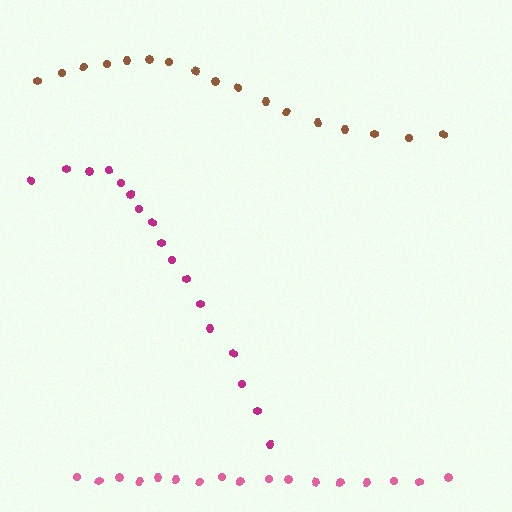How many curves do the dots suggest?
There are 3 distinct paths.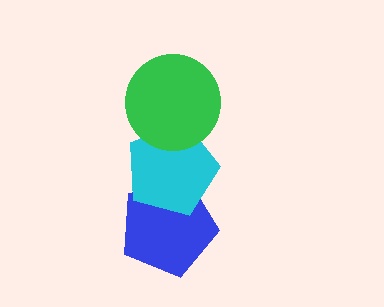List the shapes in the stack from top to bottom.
From top to bottom: the green circle, the cyan pentagon, the blue pentagon.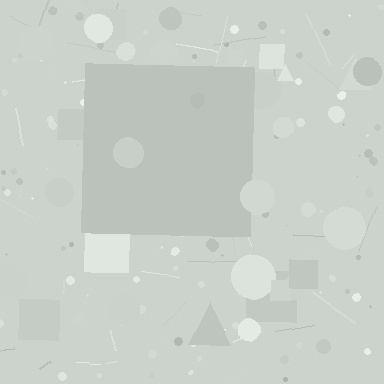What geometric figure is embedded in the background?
A square is embedded in the background.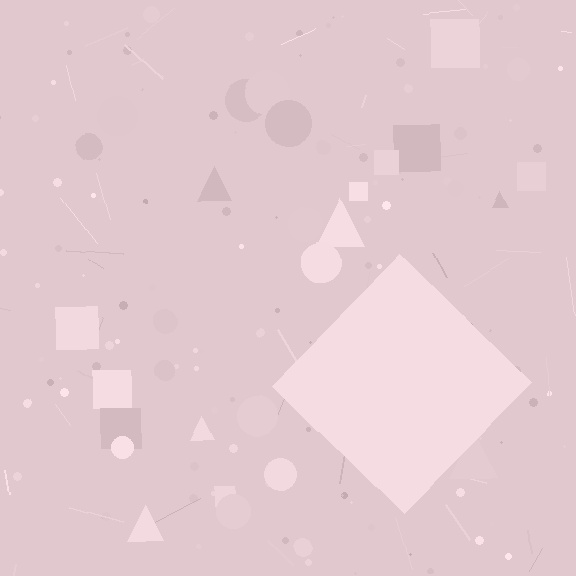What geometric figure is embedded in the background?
A diamond is embedded in the background.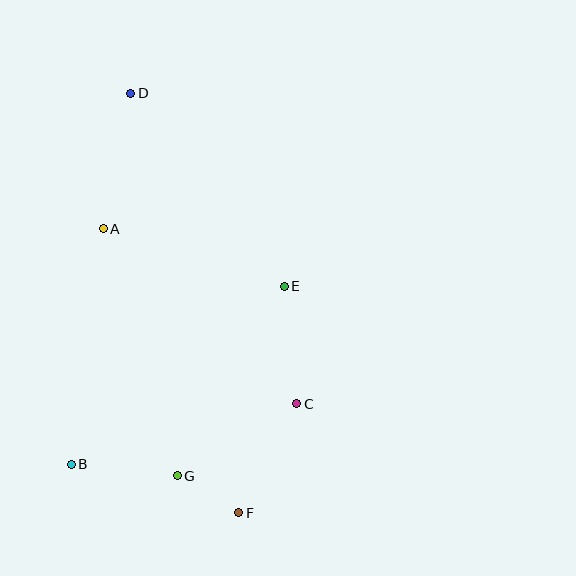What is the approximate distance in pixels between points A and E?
The distance between A and E is approximately 190 pixels.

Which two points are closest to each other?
Points F and G are closest to each other.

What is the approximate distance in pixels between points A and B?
The distance between A and B is approximately 238 pixels.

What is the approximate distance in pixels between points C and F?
The distance between C and F is approximately 124 pixels.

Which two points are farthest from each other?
Points D and F are farthest from each other.